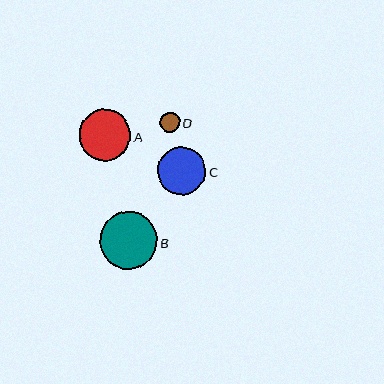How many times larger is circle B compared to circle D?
Circle B is approximately 2.9 times the size of circle D.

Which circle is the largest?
Circle B is the largest with a size of approximately 58 pixels.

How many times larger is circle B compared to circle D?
Circle B is approximately 2.9 times the size of circle D.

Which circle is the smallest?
Circle D is the smallest with a size of approximately 20 pixels.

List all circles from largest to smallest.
From largest to smallest: B, A, C, D.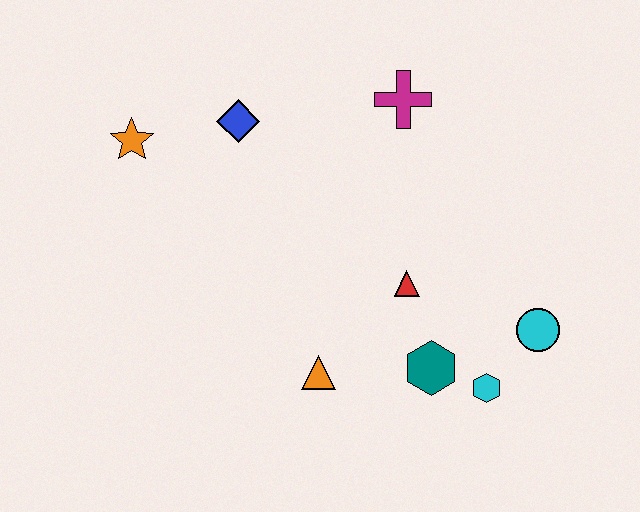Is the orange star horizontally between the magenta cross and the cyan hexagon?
No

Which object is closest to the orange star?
The blue diamond is closest to the orange star.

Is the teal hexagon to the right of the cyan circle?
No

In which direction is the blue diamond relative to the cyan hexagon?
The blue diamond is above the cyan hexagon.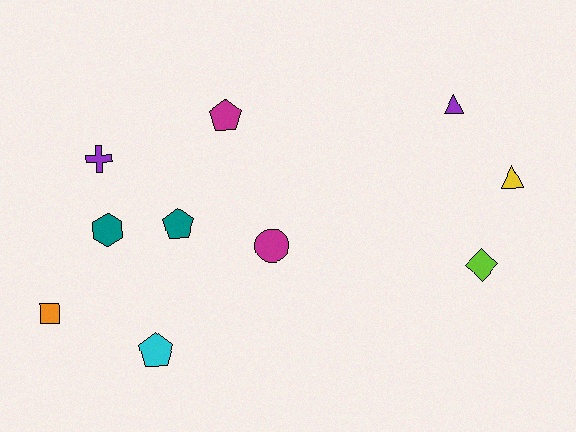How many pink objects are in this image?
There are no pink objects.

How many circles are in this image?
There is 1 circle.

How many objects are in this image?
There are 10 objects.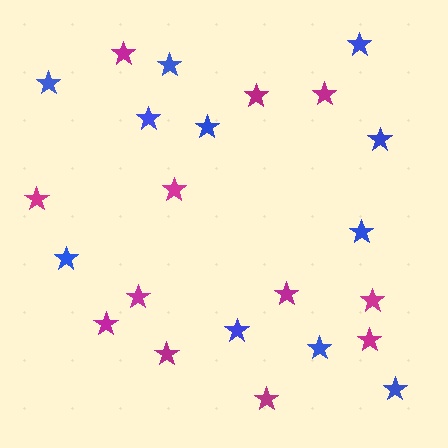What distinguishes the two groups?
There are 2 groups: one group of magenta stars (12) and one group of blue stars (11).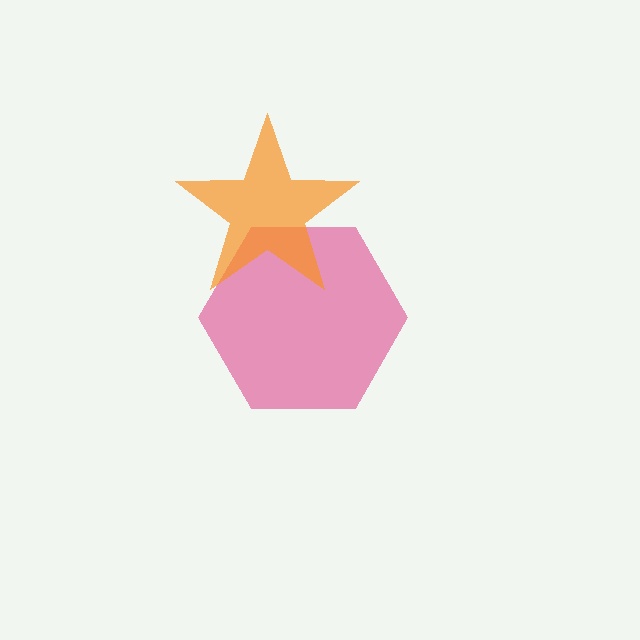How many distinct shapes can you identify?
There are 2 distinct shapes: a pink hexagon, an orange star.